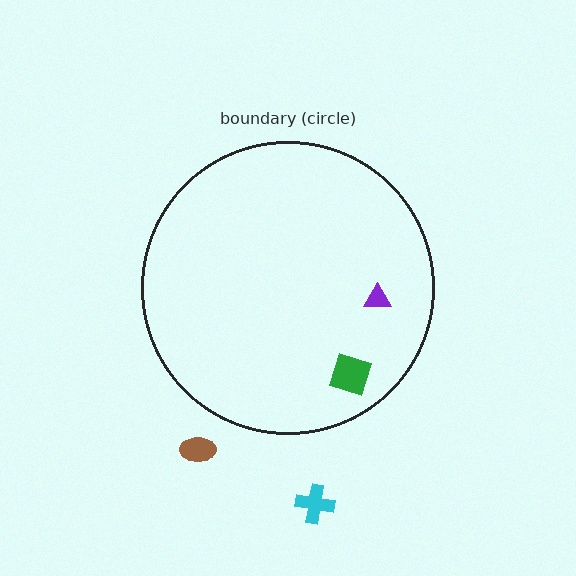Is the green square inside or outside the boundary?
Inside.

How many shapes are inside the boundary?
2 inside, 2 outside.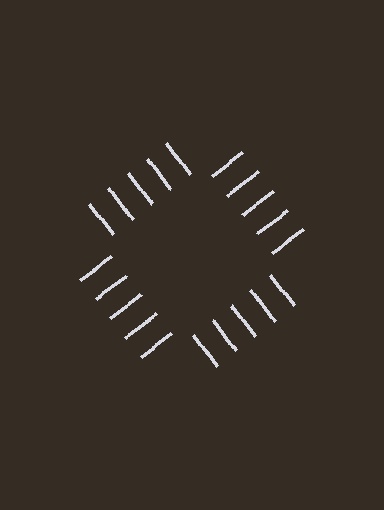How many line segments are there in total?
20 — 5 along each of the 4 edges.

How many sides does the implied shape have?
4 sides — the line-ends trace a square.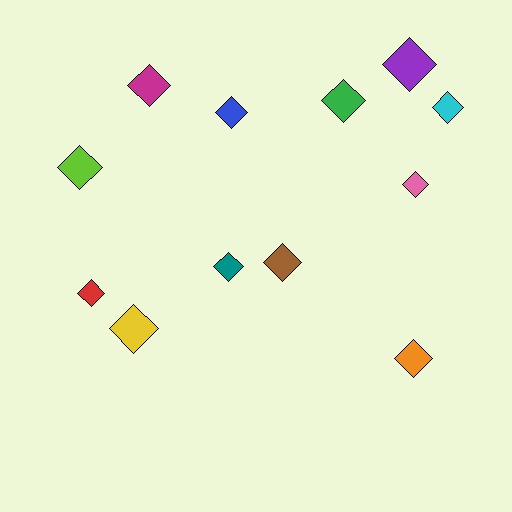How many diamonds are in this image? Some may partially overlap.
There are 12 diamonds.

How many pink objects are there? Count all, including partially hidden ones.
There is 1 pink object.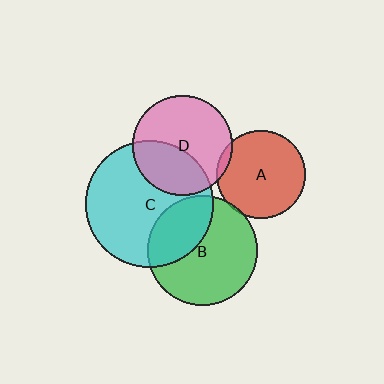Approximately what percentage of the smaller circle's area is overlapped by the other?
Approximately 5%.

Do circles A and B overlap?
Yes.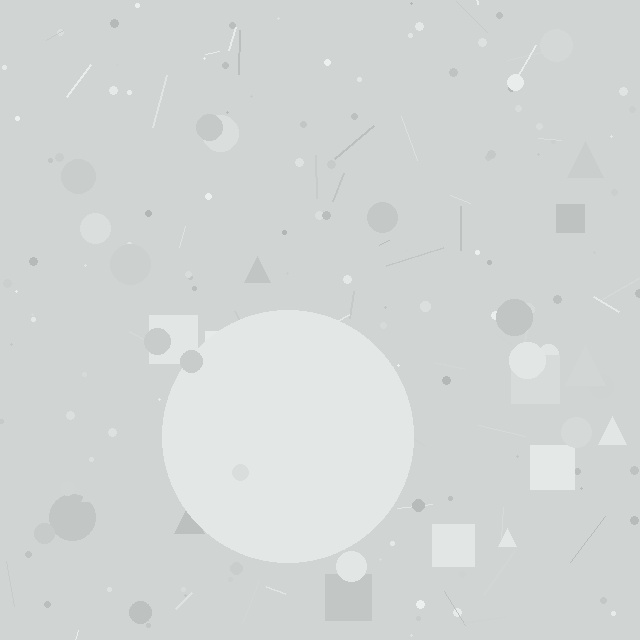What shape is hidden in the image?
A circle is hidden in the image.